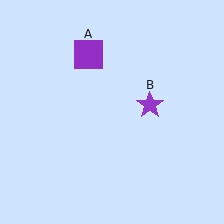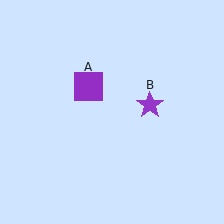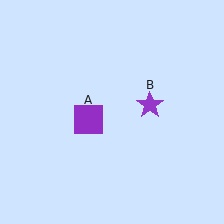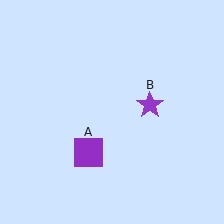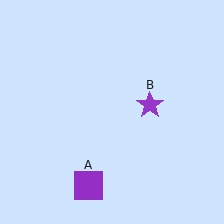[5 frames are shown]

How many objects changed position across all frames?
1 object changed position: purple square (object A).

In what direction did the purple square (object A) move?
The purple square (object A) moved down.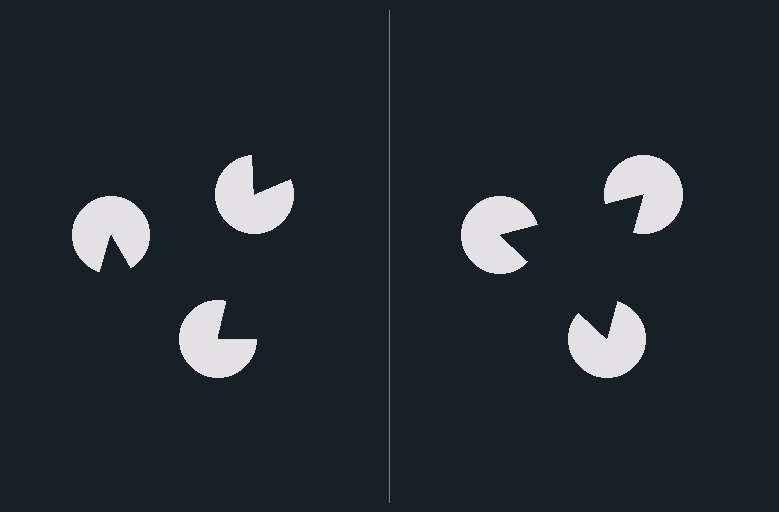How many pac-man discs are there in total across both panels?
6 — 3 on each side.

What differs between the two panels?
The pac-man discs are positioned identically on both sides; only the wedge orientations differ. On the right they align to a triangle; on the left they are misaligned.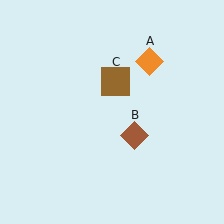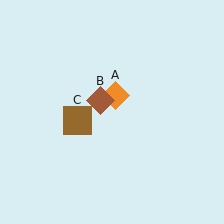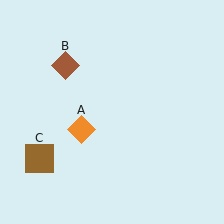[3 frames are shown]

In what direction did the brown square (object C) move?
The brown square (object C) moved down and to the left.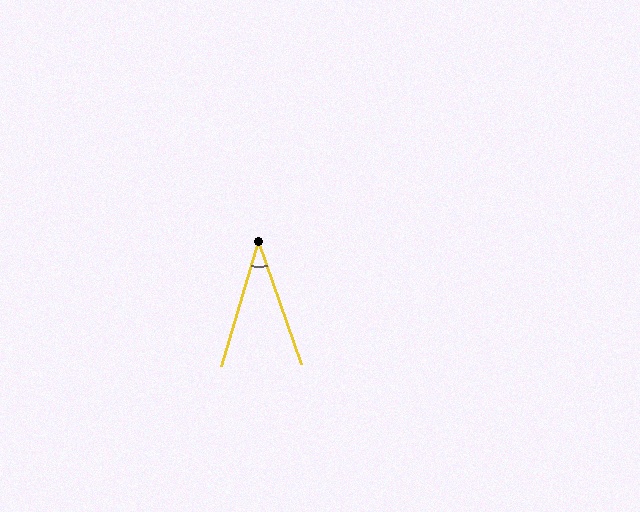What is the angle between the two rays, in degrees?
Approximately 36 degrees.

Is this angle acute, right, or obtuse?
It is acute.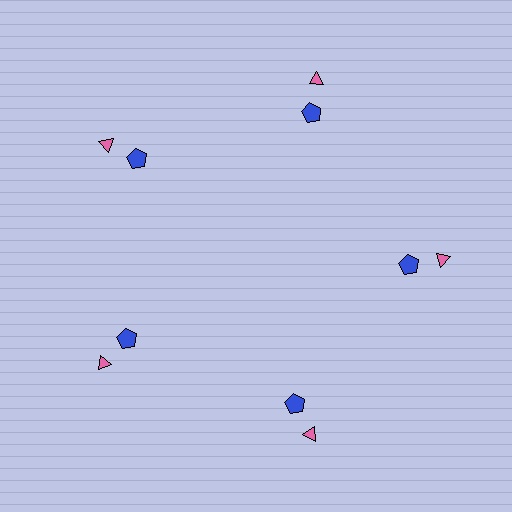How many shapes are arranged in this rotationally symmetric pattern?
There are 10 shapes, arranged in 5 groups of 2.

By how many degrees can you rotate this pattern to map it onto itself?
The pattern maps onto itself every 72 degrees of rotation.